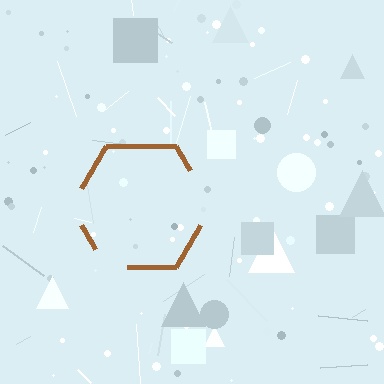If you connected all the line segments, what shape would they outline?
They would outline a hexagon.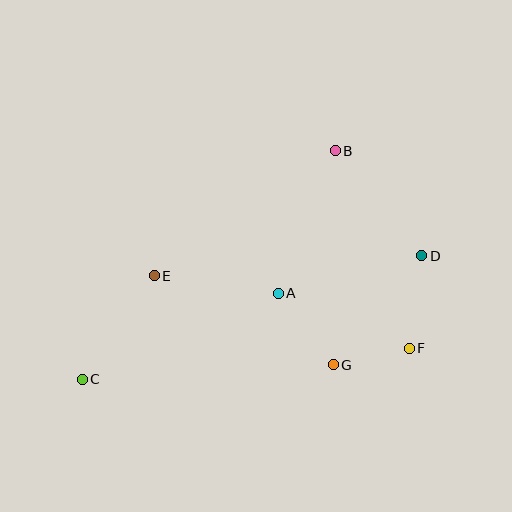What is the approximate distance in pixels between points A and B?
The distance between A and B is approximately 153 pixels.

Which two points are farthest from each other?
Points C and D are farthest from each other.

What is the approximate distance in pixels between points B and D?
The distance between B and D is approximately 136 pixels.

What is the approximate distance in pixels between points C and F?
The distance between C and F is approximately 328 pixels.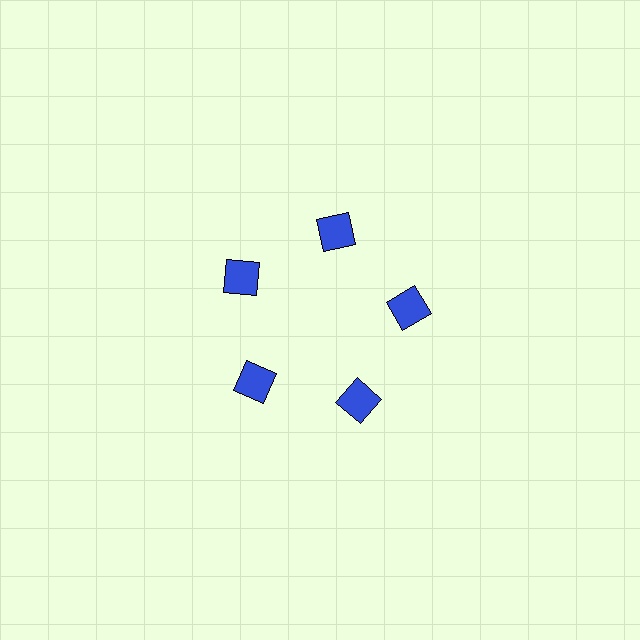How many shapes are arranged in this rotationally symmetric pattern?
There are 5 shapes, arranged in 5 groups of 1.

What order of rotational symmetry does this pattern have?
This pattern has 5-fold rotational symmetry.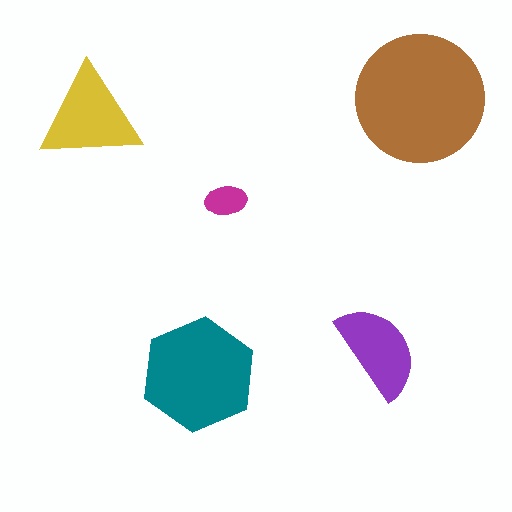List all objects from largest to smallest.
The brown circle, the teal hexagon, the yellow triangle, the purple semicircle, the magenta ellipse.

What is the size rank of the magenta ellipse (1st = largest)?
5th.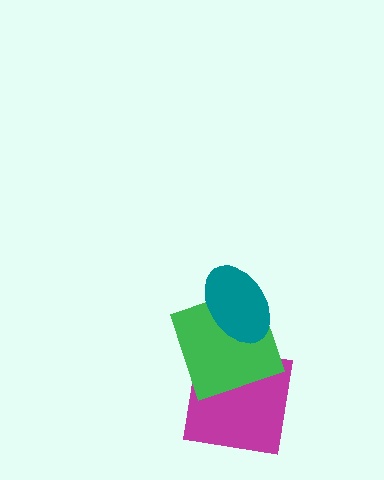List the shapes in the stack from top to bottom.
From top to bottom: the teal ellipse, the green square, the magenta square.